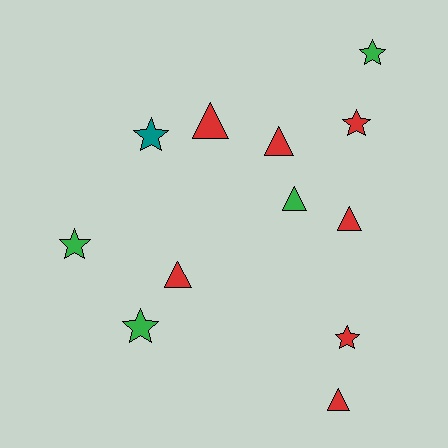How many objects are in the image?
There are 12 objects.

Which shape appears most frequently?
Star, with 6 objects.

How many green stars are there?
There are 3 green stars.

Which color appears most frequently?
Red, with 7 objects.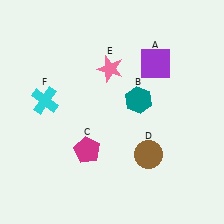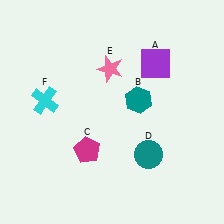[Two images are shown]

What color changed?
The circle (D) changed from brown in Image 1 to teal in Image 2.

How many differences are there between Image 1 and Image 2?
There is 1 difference between the two images.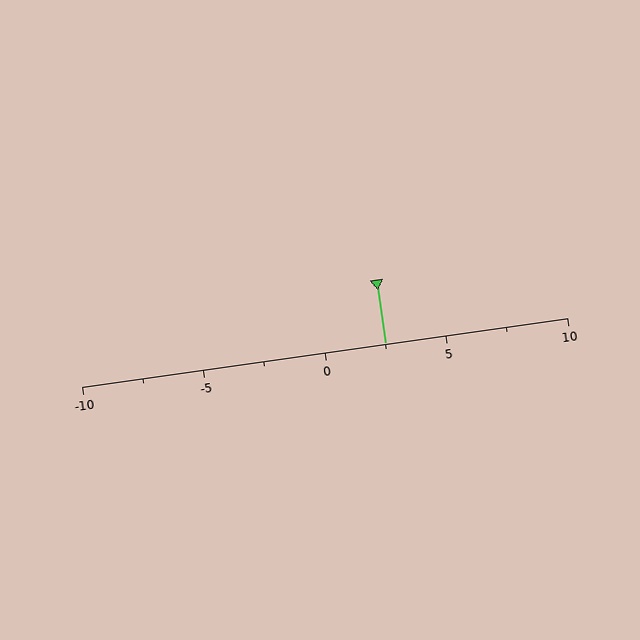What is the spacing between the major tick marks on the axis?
The major ticks are spaced 5 apart.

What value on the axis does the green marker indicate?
The marker indicates approximately 2.5.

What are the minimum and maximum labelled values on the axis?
The axis runs from -10 to 10.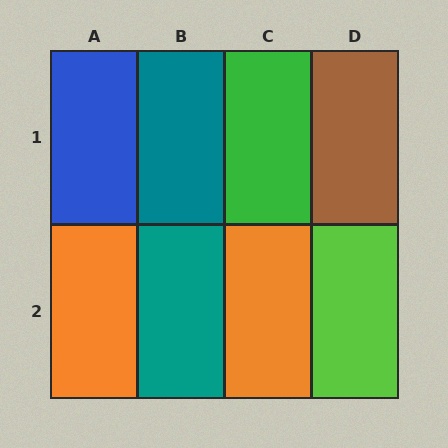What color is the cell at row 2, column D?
Lime.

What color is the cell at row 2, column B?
Teal.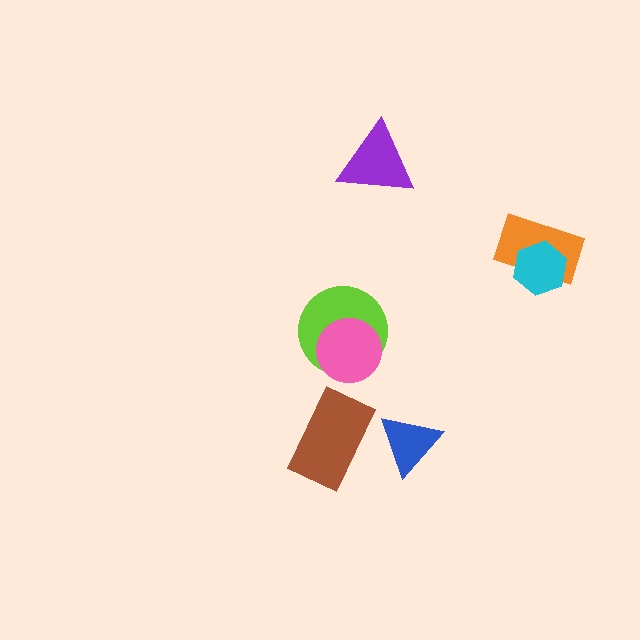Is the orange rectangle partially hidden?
Yes, it is partially covered by another shape.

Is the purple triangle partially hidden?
No, no other shape covers it.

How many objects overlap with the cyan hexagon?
1 object overlaps with the cyan hexagon.